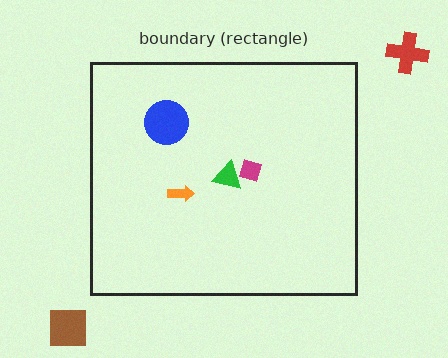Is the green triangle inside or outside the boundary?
Inside.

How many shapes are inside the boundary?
4 inside, 2 outside.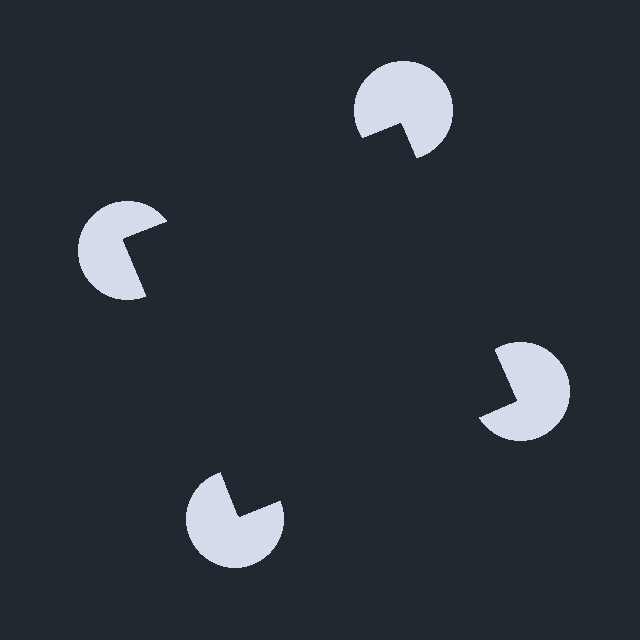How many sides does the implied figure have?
4 sides.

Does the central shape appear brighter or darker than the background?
It typically appears slightly darker than the background, even though no actual brightness change is drawn.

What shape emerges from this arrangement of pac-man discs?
An illusory square — its edges are inferred from the aligned wedge cuts in the pac-man discs, not physically drawn.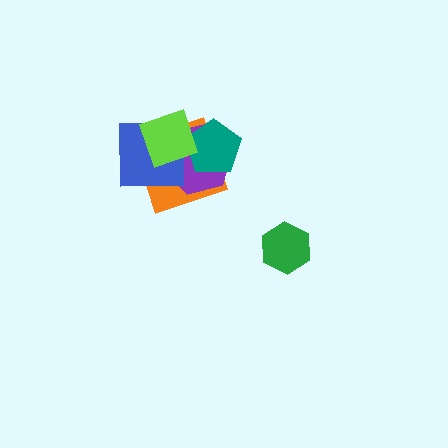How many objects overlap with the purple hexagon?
4 objects overlap with the purple hexagon.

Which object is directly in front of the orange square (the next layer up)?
The purple hexagon is directly in front of the orange square.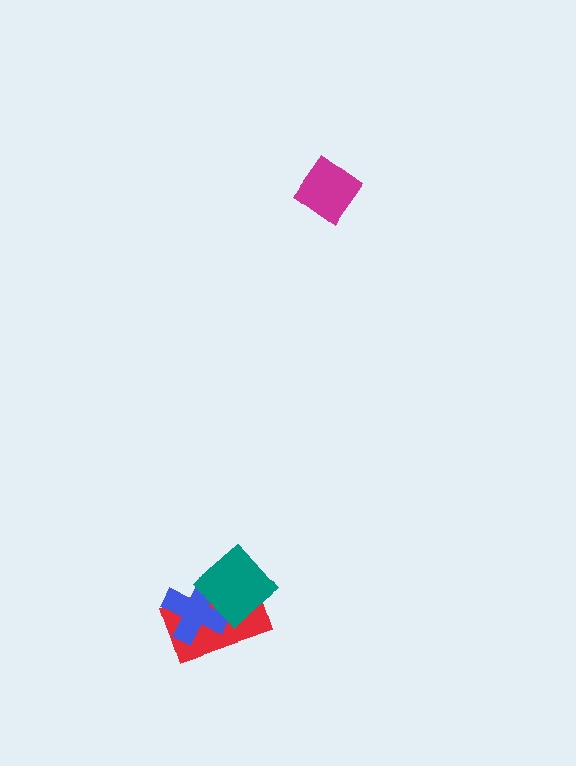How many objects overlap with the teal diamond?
2 objects overlap with the teal diamond.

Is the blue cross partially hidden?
Yes, it is partially covered by another shape.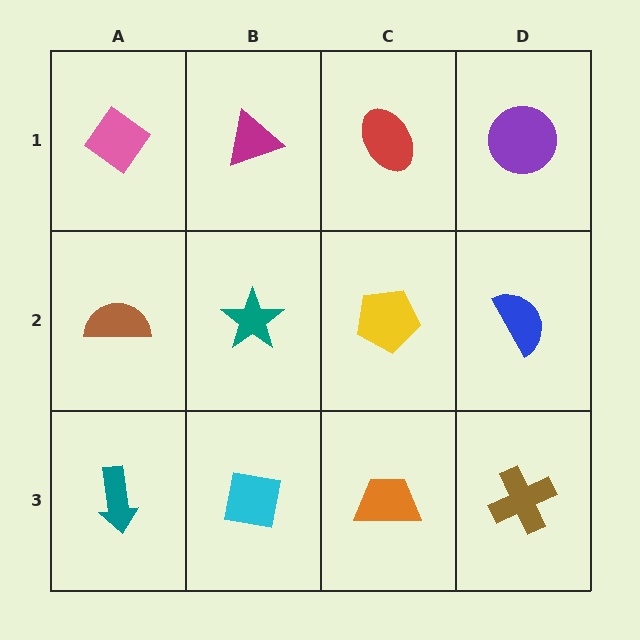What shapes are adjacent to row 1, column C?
A yellow pentagon (row 2, column C), a magenta triangle (row 1, column B), a purple circle (row 1, column D).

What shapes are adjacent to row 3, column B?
A teal star (row 2, column B), a teal arrow (row 3, column A), an orange trapezoid (row 3, column C).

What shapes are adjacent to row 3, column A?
A brown semicircle (row 2, column A), a cyan square (row 3, column B).